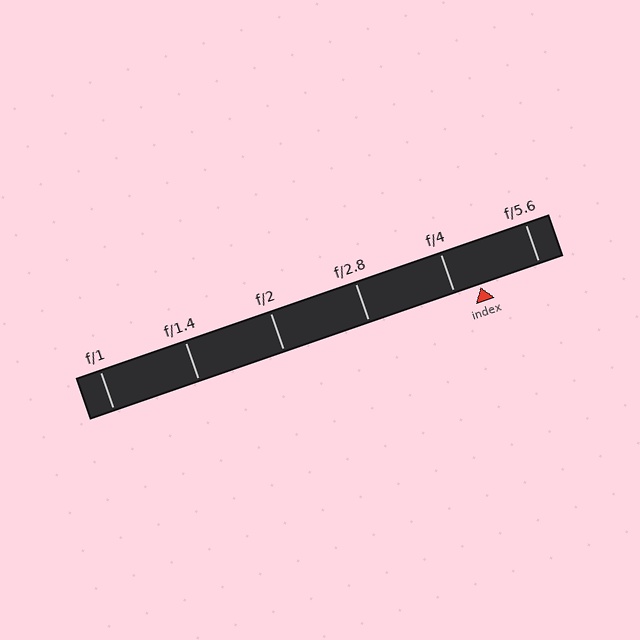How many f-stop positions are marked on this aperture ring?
There are 6 f-stop positions marked.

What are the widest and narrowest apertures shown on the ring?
The widest aperture shown is f/1 and the narrowest is f/5.6.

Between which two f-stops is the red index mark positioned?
The index mark is between f/4 and f/5.6.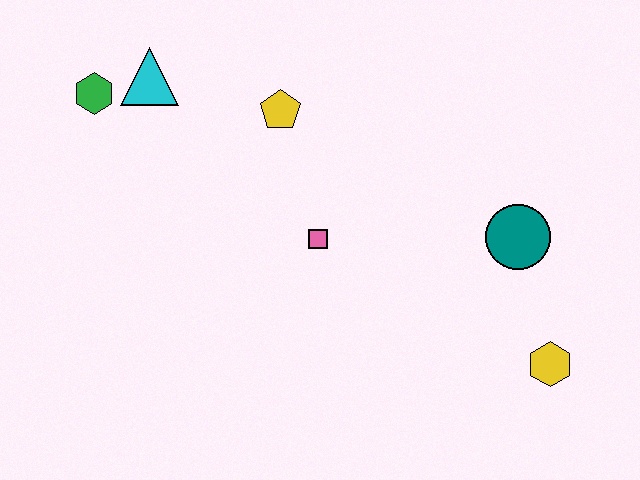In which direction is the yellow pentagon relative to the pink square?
The yellow pentagon is above the pink square.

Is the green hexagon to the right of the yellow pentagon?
No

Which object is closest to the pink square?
The yellow pentagon is closest to the pink square.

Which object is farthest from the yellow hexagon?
The green hexagon is farthest from the yellow hexagon.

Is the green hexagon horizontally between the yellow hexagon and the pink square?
No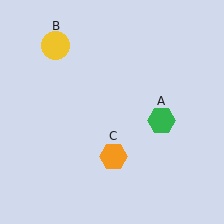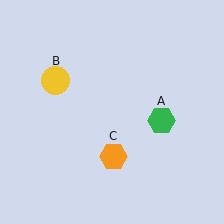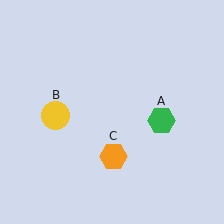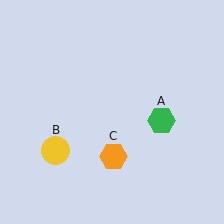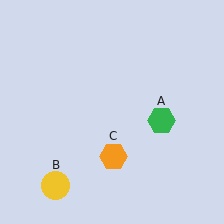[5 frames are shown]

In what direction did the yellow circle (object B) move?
The yellow circle (object B) moved down.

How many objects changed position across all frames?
1 object changed position: yellow circle (object B).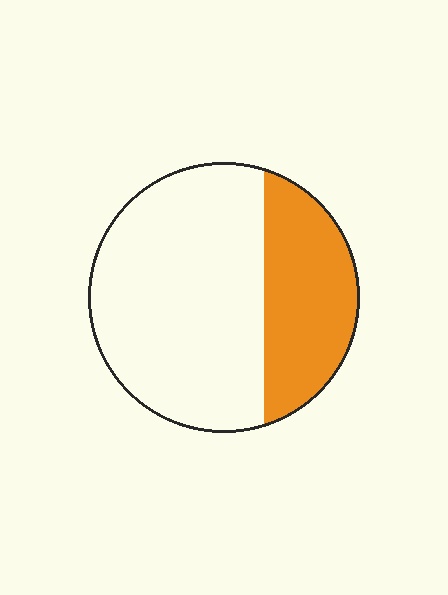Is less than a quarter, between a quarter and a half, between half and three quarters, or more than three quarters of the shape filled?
Between a quarter and a half.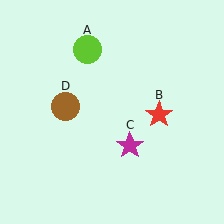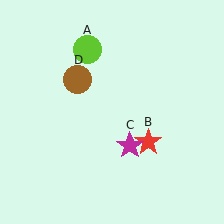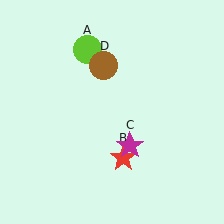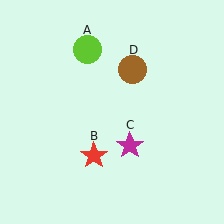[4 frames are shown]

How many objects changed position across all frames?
2 objects changed position: red star (object B), brown circle (object D).